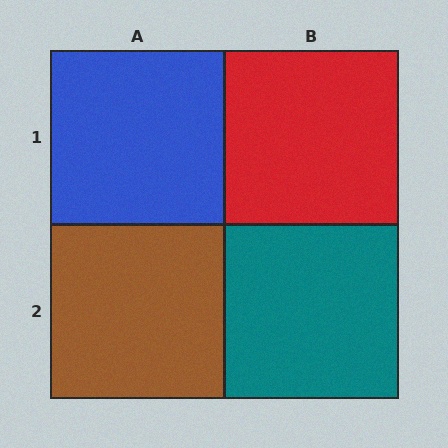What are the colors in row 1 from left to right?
Blue, red.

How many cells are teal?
1 cell is teal.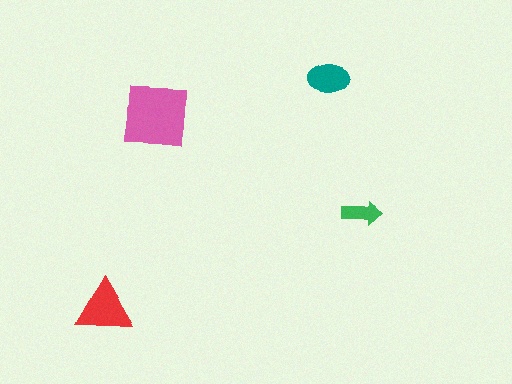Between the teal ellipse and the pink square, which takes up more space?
The pink square.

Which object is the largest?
The pink square.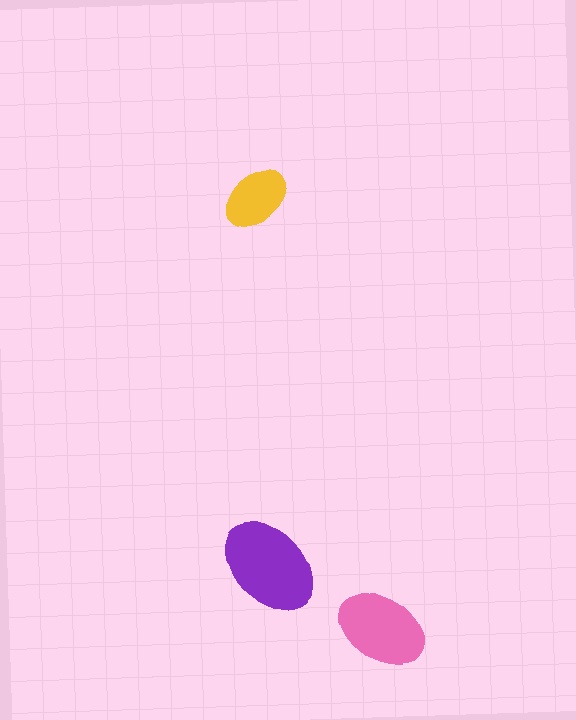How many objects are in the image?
There are 3 objects in the image.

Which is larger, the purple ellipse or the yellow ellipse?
The purple one.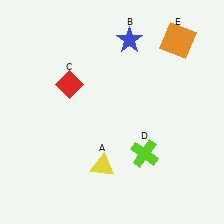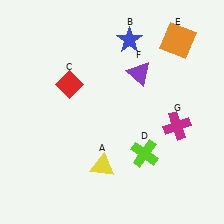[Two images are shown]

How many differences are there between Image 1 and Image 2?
There are 2 differences between the two images.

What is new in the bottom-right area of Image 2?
A magenta cross (G) was added in the bottom-right area of Image 2.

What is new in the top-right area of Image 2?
A purple triangle (F) was added in the top-right area of Image 2.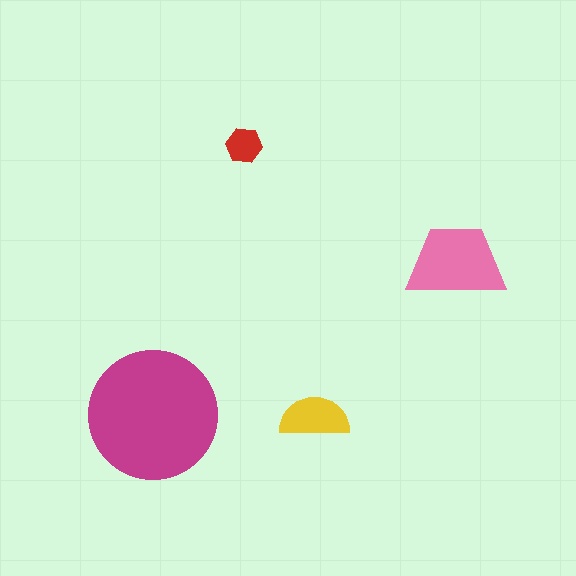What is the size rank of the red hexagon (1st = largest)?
4th.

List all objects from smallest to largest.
The red hexagon, the yellow semicircle, the pink trapezoid, the magenta circle.